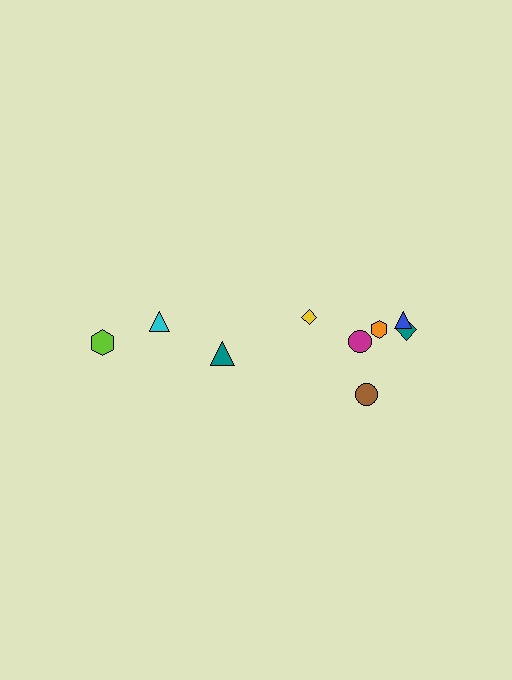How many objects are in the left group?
There are 3 objects.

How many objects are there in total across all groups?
There are 9 objects.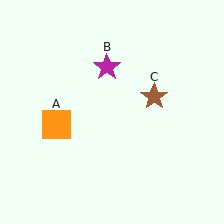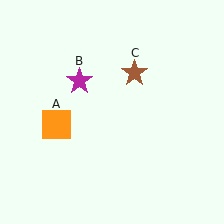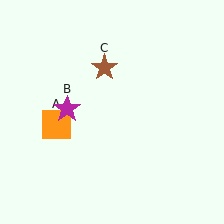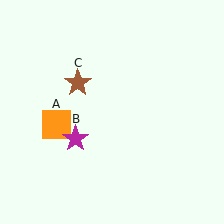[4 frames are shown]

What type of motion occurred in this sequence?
The magenta star (object B), brown star (object C) rotated counterclockwise around the center of the scene.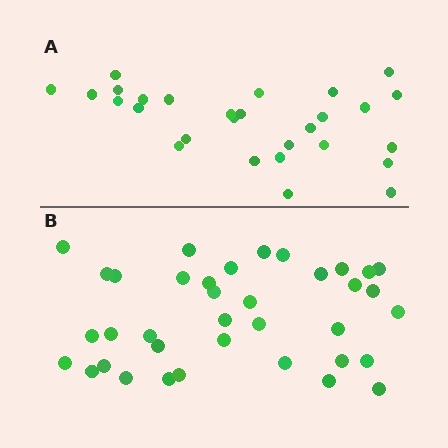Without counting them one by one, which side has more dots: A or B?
Region B (the bottom region) has more dots.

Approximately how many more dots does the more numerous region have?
Region B has roughly 8 or so more dots than region A.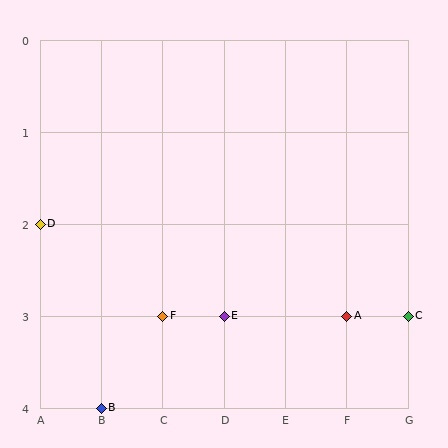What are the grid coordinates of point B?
Point B is at grid coordinates (B, 4).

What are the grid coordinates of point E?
Point E is at grid coordinates (D, 3).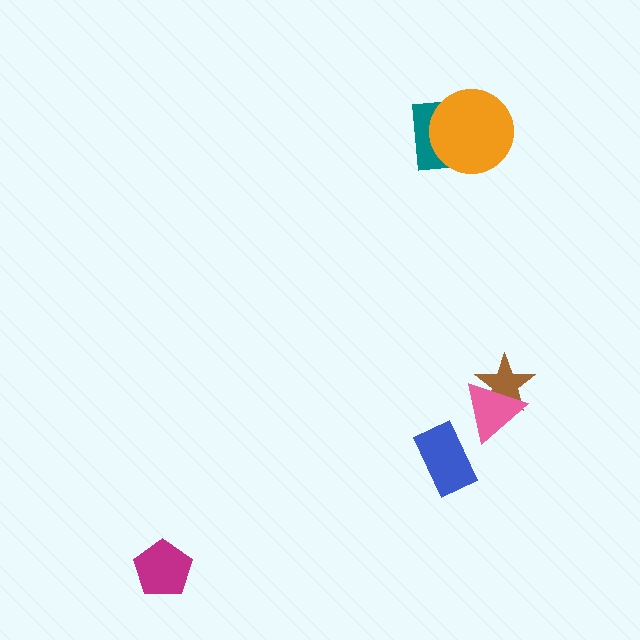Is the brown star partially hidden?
Yes, it is partially covered by another shape.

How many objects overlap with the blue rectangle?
0 objects overlap with the blue rectangle.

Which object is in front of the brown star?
The pink triangle is in front of the brown star.